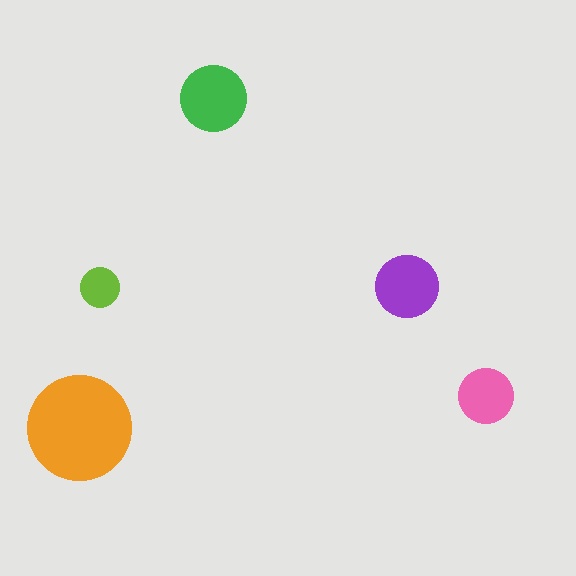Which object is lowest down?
The orange circle is bottommost.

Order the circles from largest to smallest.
the orange one, the green one, the purple one, the pink one, the lime one.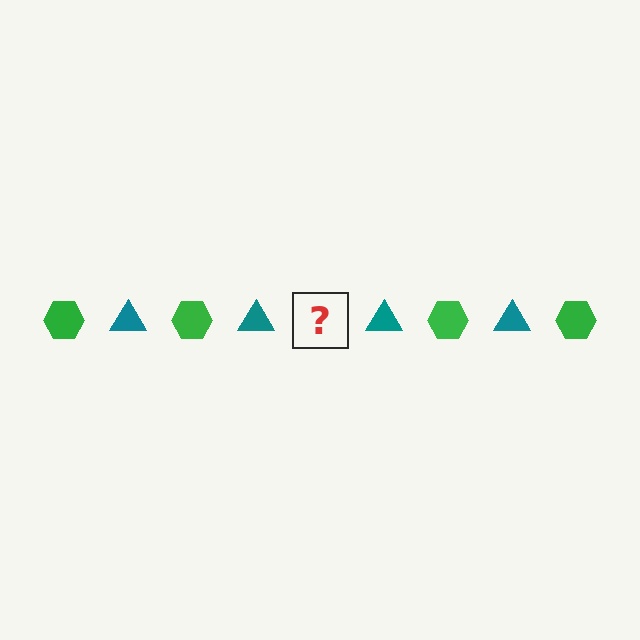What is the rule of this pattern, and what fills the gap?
The rule is that the pattern alternates between green hexagon and teal triangle. The gap should be filled with a green hexagon.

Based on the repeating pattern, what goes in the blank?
The blank should be a green hexagon.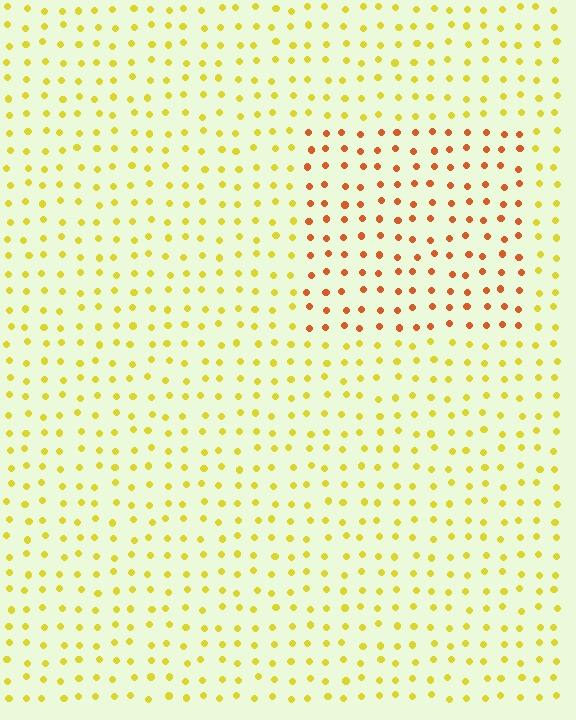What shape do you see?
I see a rectangle.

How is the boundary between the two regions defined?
The boundary is defined purely by a slight shift in hue (about 42 degrees). Spacing, size, and orientation are identical on both sides.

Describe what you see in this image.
The image is filled with small yellow elements in a uniform arrangement. A rectangle-shaped region is visible where the elements are tinted to a slightly different hue, forming a subtle color boundary.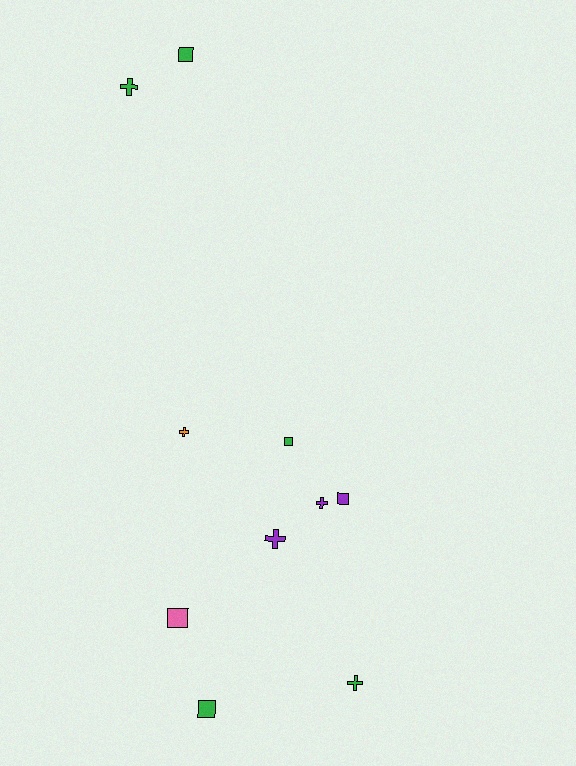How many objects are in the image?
There are 10 objects.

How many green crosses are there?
There are 2 green crosses.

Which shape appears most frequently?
Square, with 5 objects.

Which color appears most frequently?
Green, with 5 objects.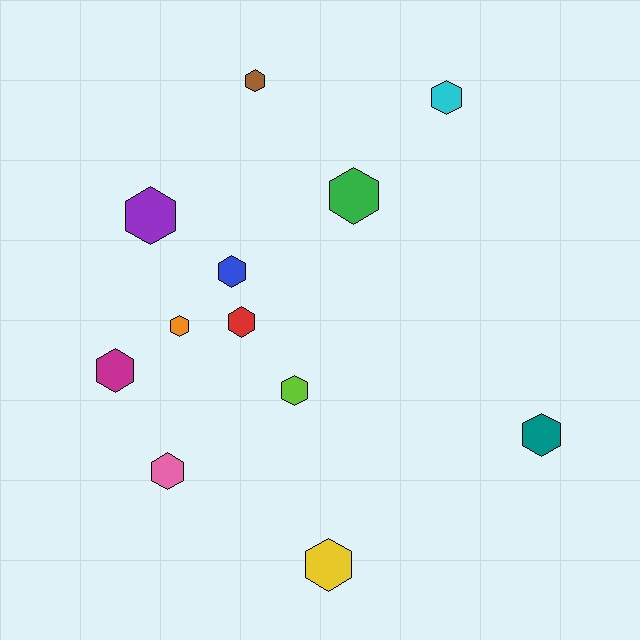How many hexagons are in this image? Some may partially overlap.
There are 12 hexagons.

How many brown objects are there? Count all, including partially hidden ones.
There is 1 brown object.